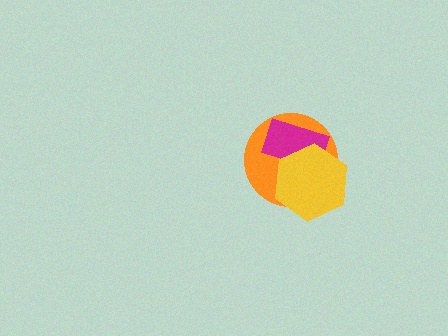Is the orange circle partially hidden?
Yes, it is partially covered by another shape.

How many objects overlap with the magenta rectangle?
2 objects overlap with the magenta rectangle.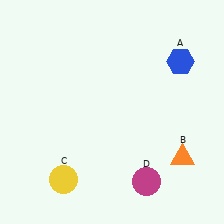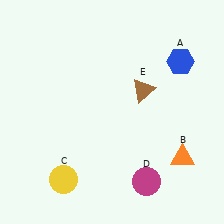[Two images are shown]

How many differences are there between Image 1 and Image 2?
There is 1 difference between the two images.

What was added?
A brown triangle (E) was added in Image 2.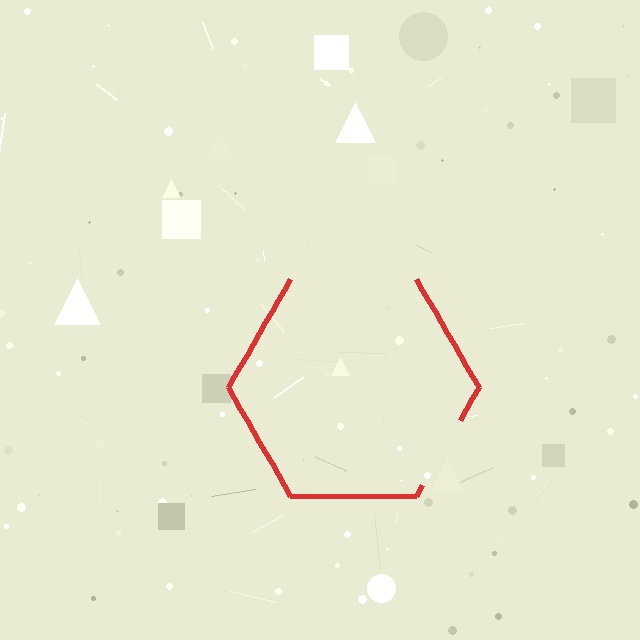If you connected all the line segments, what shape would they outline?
They would outline a hexagon.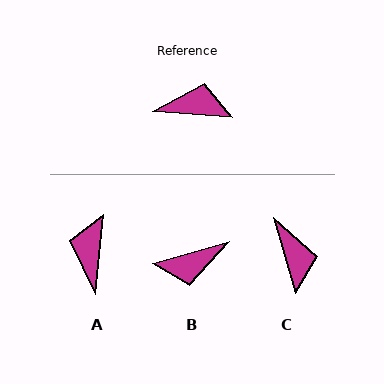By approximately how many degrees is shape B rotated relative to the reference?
Approximately 160 degrees clockwise.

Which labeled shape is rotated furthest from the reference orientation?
B, about 160 degrees away.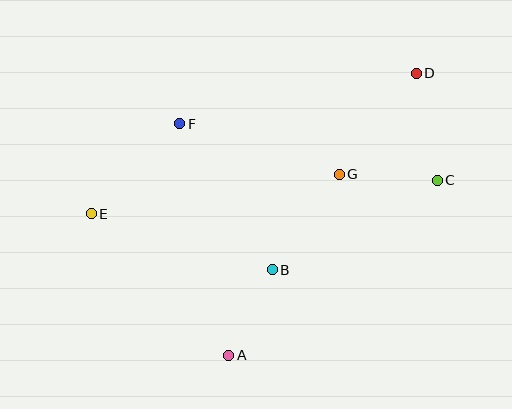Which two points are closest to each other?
Points A and B are closest to each other.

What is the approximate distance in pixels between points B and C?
The distance between B and C is approximately 188 pixels.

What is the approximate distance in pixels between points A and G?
The distance between A and G is approximately 212 pixels.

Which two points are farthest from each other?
Points D and E are farthest from each other.